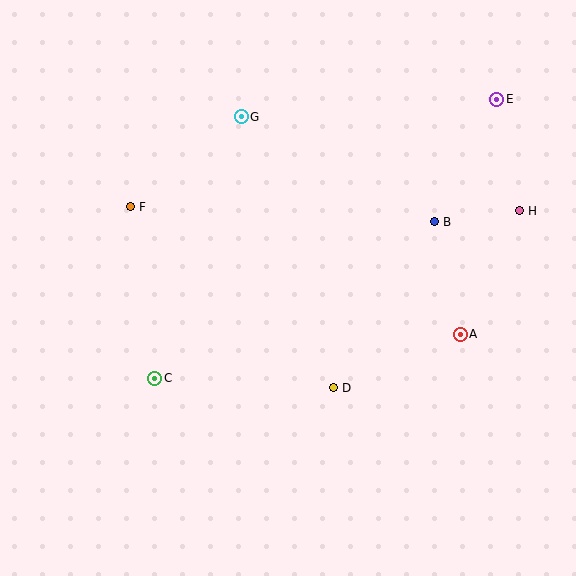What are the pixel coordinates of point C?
Point C is at (155, 378).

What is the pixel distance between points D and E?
The distance between D and E is 332 pixels.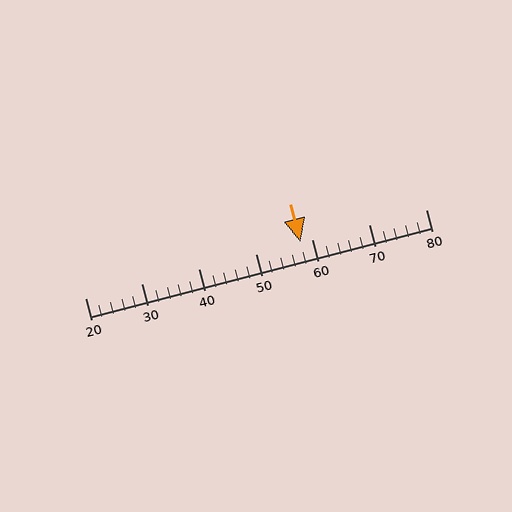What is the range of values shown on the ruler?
The ruler shows values from 20 to 80.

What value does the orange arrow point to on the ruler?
The orange arrow points to approximately 58.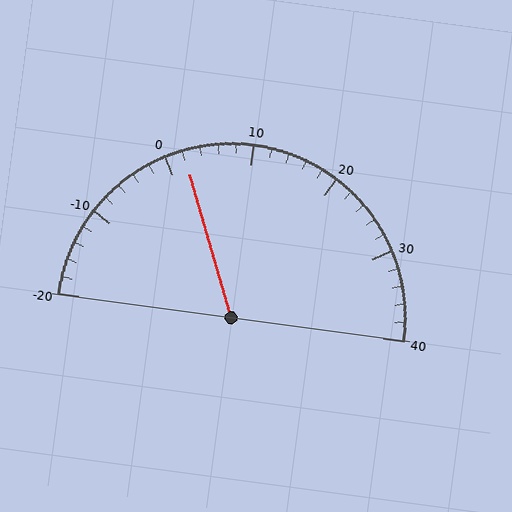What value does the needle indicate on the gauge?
The needle indicates approximately 2.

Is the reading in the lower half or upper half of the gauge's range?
The reading is in the lower half of the range (-20 to 40).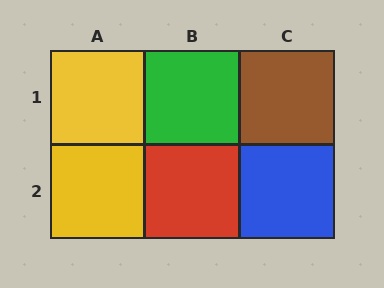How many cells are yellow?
2 cells are yellow.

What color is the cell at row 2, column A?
Yellow.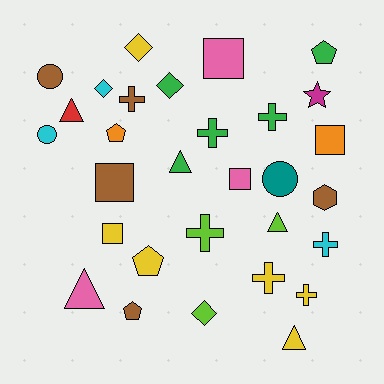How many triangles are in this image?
There are 5 triangles.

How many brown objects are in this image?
There are 5 brown objects.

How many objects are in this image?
There are 30 objects.